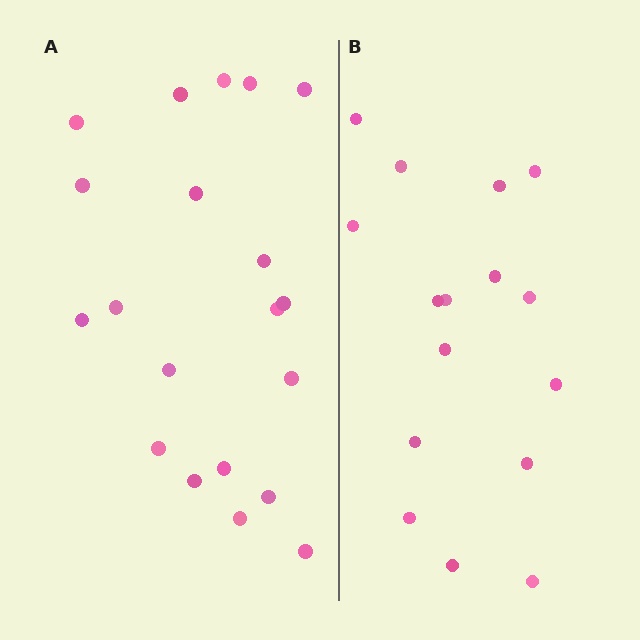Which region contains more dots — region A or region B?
Region A (the left region) has more dots.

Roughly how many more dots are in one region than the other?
Region A has about 4 more dots than region B.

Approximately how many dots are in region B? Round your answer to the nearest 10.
About 20 dots. (The exact count is 16, which rounds to 20.)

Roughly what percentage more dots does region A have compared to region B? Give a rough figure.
About 25% more.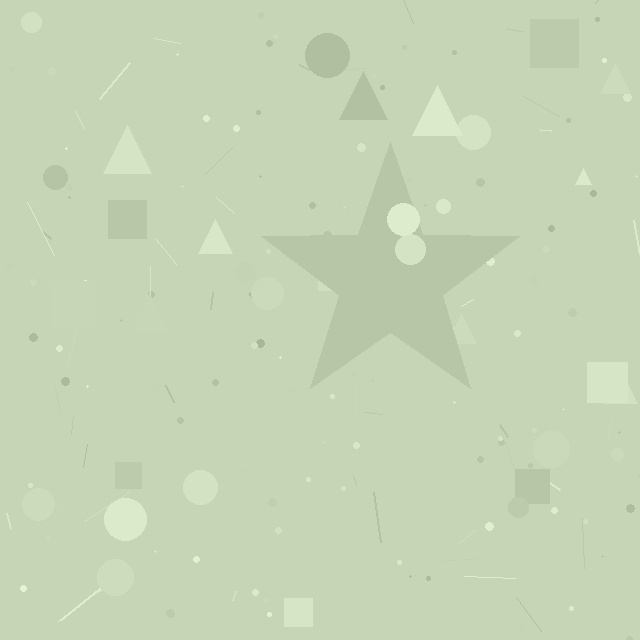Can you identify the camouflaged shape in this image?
The camouflaged shape is a star.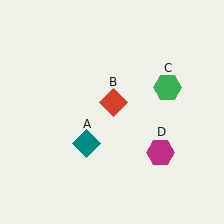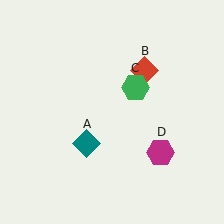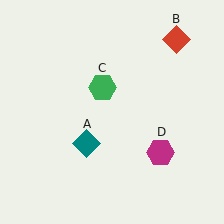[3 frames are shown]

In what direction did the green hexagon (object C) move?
The green hexagon (object C) moved left.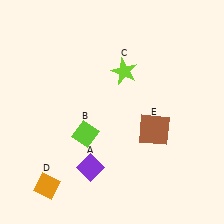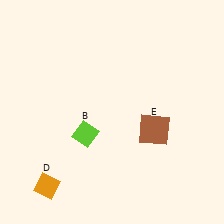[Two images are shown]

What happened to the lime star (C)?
The lime star (C) was removed in Image 2. It was in the top-right area of Image 1.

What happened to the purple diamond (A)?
The purple diamond (A) was removed in Image 2. It was in the bottom-left area of Image 1.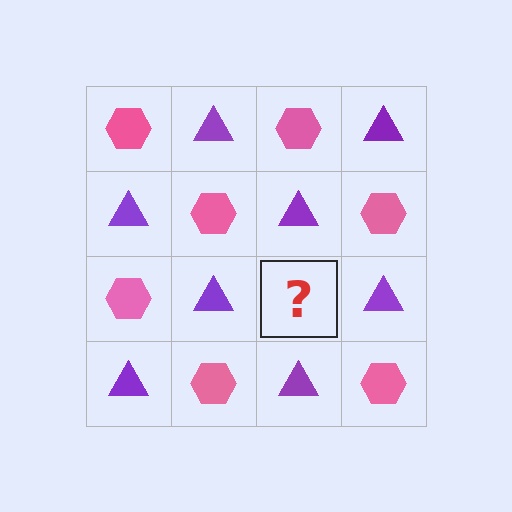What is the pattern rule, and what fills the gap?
The rule is that it alternates pink hexagon and purple triangle in a checkerboard pattern. The gap should be filled with a pink hexagon.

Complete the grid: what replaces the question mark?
The question mark should be replaced with a pink hexagon.